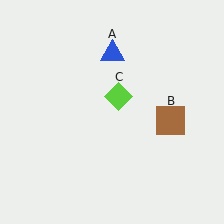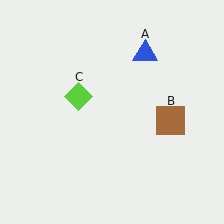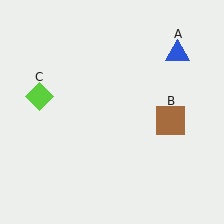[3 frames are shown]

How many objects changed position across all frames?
2 objects changed position: blue triangle (object A), lime diamond (object C).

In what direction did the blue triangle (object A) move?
The blue triangle (object A) moved right.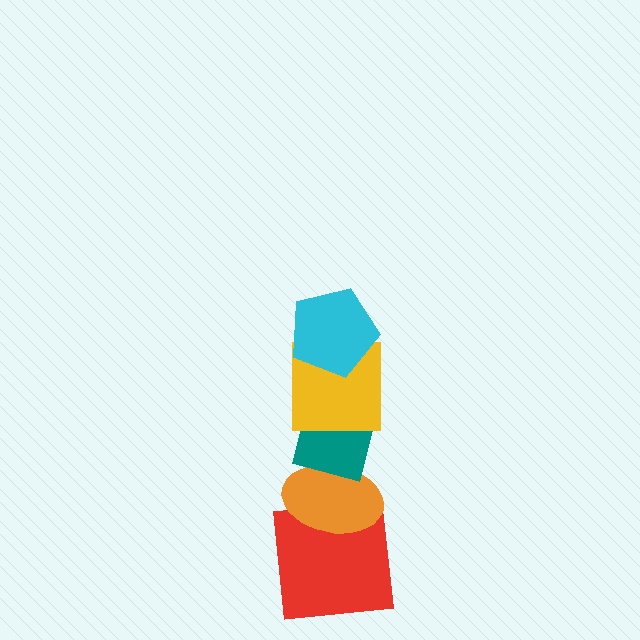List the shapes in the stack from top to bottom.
From top to bottom: the cyan pentagon, the yellow square, the teal square, the orange ellipse, the red square.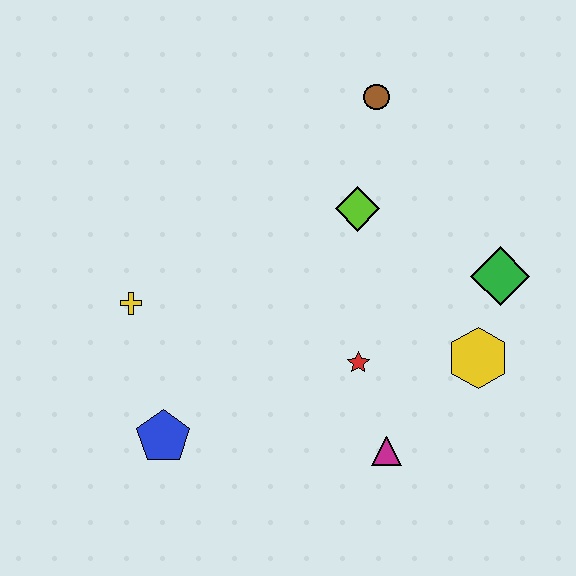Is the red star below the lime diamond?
Yes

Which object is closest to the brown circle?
The lime diamond is closest to the brown circle.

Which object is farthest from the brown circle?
The blue pentagon is farthest from the brown circle.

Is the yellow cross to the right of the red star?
No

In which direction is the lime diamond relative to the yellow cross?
The lime diamond is to the right of the yellow cross.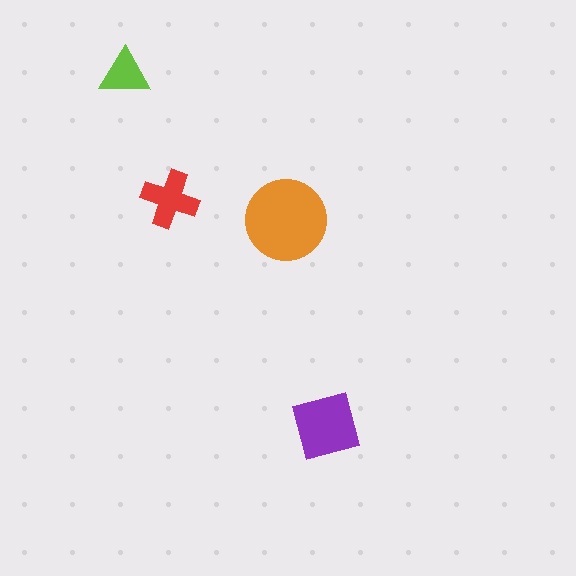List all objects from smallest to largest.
The lime triangle, the red cross, the purple square, the orange circle.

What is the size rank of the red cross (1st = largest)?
3rd.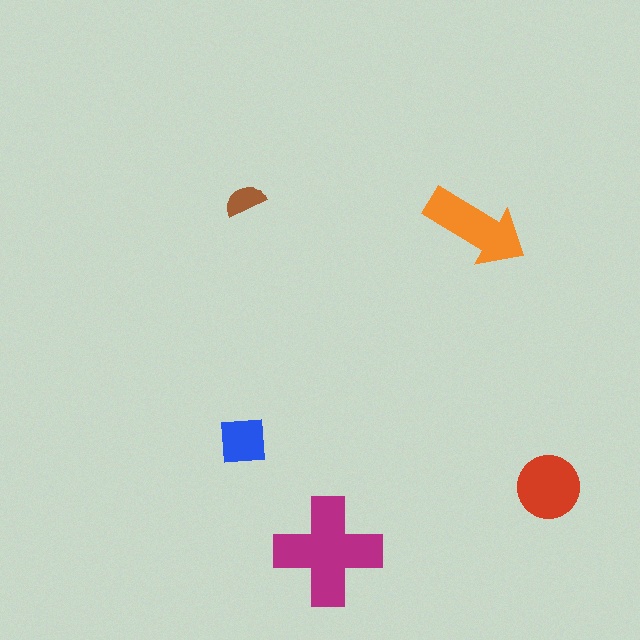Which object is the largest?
The magenta cross.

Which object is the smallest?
The brown semicircle.